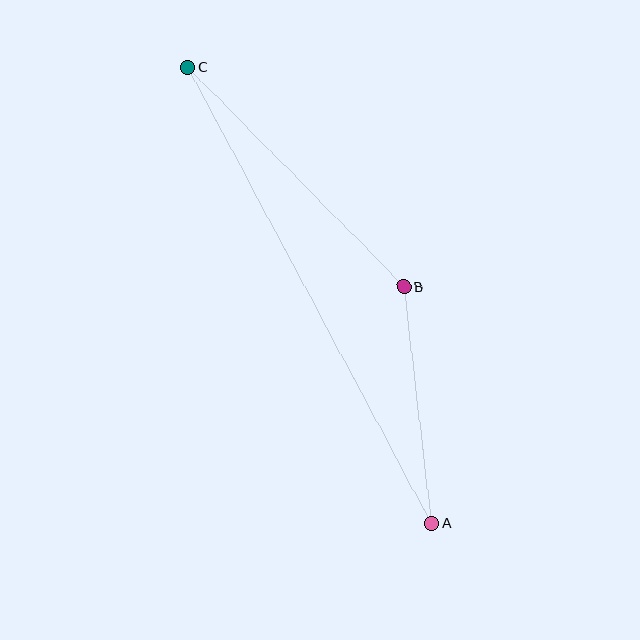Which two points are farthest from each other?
Points A and C are farthest from each other.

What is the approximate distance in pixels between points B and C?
The distance between B and C is approximately 308 pixels.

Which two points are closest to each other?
Points A and B are closest to each other.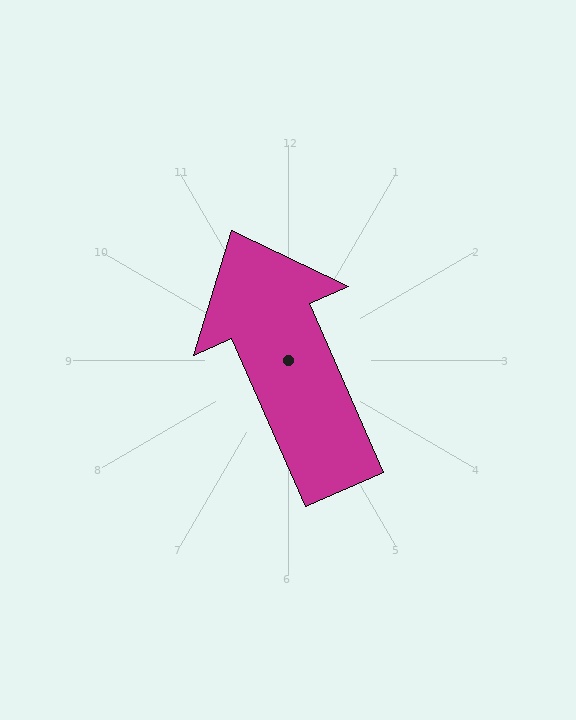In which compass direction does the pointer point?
Northwest.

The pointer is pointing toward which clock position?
Roughly 11 o'clock.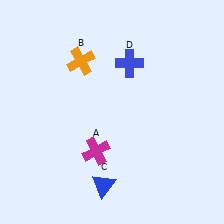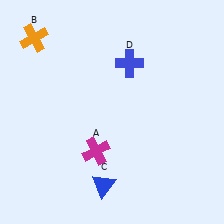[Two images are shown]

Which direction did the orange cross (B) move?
The orange cross (B) moved left.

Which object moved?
The orange cross (B) moved left.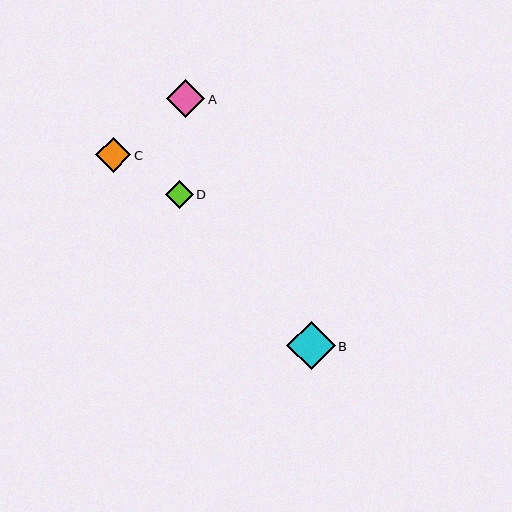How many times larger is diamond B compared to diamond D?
Diamond B is approximately 1.7 times the size of diamond D.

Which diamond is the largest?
Diamond B is the largest with a size of approximately 48 pixels.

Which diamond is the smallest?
Diamond D is the smallest with a size of approximately 28 pixels.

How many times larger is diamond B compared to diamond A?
Diamond B is approximately 1.3 times the size of diamond A.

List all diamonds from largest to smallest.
From largest to smallest: B, A, C, D.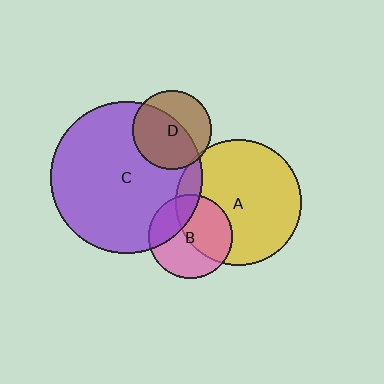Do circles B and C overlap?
Yes.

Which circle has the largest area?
Circle C (purple).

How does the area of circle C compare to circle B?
Approximately 3.3 times.